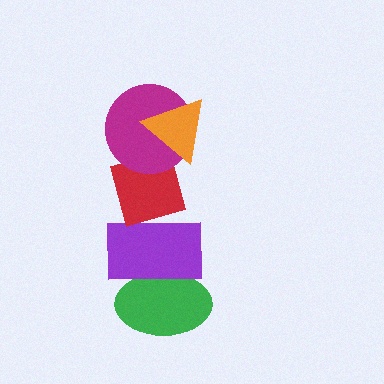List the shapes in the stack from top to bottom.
From top to bottom: the orange triangle, the magenta circle, the red diamond, the purple rectangle, the green ellipse.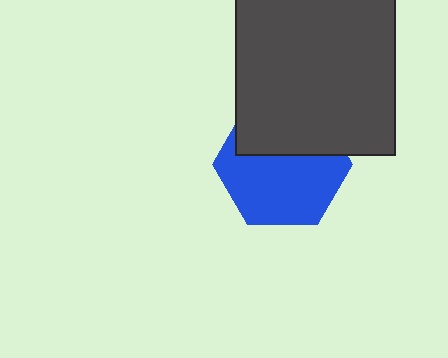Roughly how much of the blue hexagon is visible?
About half of it is visible (roughly 62%).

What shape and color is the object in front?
The object in front is a dark gray square.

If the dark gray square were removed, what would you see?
You would see the complete blue hexagon.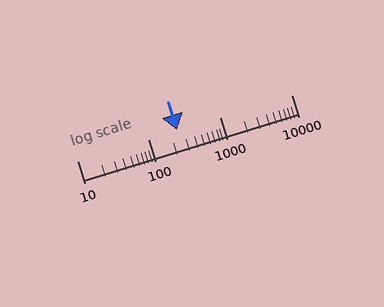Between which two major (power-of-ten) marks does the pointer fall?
The pointer is between 100 and 1000.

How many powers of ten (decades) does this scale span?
The scale spans 3 decades, from 10 to 10000.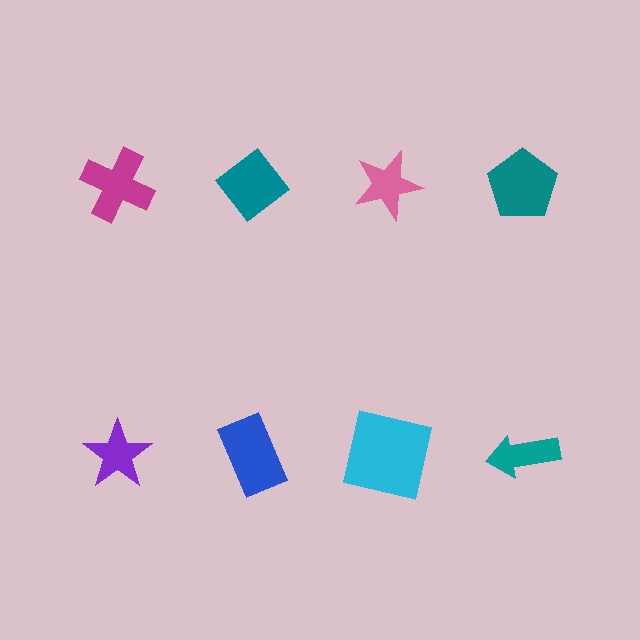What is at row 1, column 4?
A teal pentagon.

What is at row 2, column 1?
A purple star.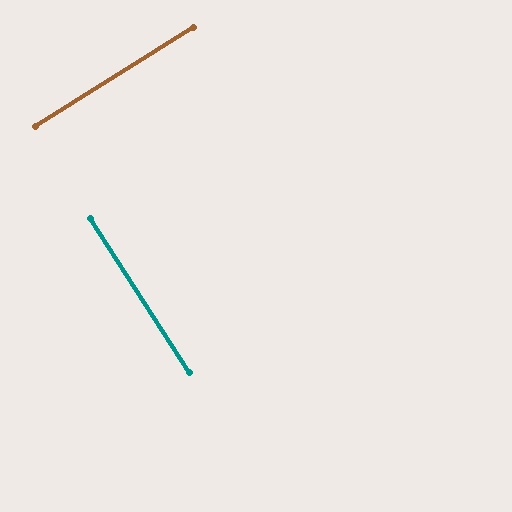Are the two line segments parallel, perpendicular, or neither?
Perpendicular — they meet at approximately 89°.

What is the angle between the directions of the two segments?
Approximately 89 degrees.